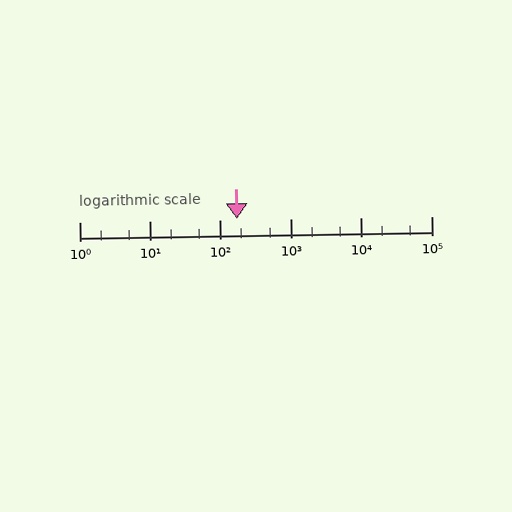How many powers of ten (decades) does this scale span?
The scale spans 5 decades, from 1 to 100000.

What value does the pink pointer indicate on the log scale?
The pointer indicates approximately 170.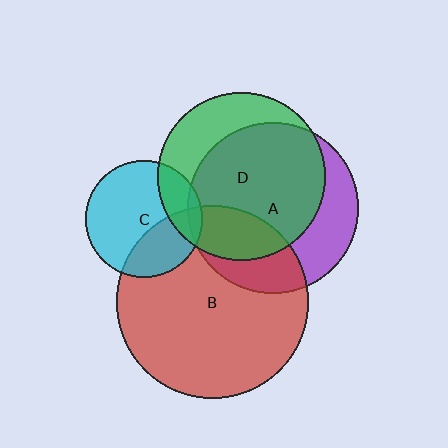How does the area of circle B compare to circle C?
Approximately 2.7 times.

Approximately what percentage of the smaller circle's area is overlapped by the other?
Approximately 30%.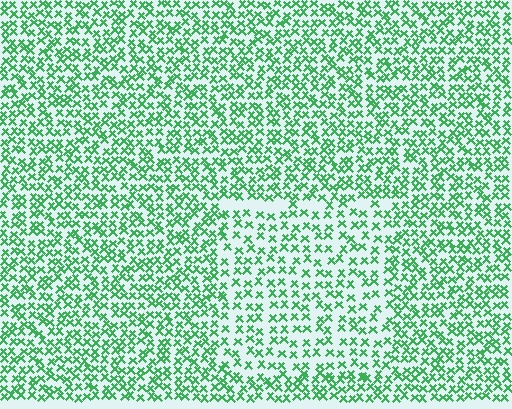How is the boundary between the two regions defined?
The boundary is defined by a change in element density (approximately 1.6x ratio). All elements are the same color, size, and shape.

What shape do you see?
I see a rectangle.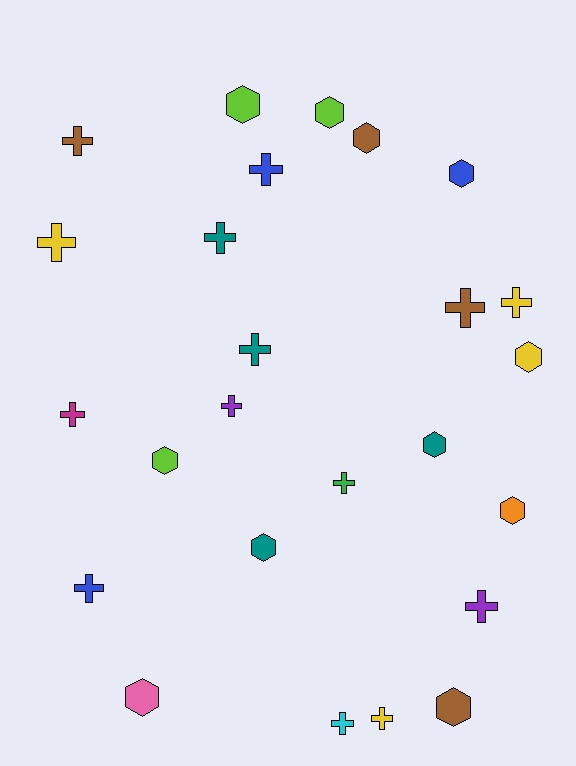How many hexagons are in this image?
There are 11 hexagons.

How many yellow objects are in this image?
There are 4 yellow objects.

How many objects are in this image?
There are 25 objects.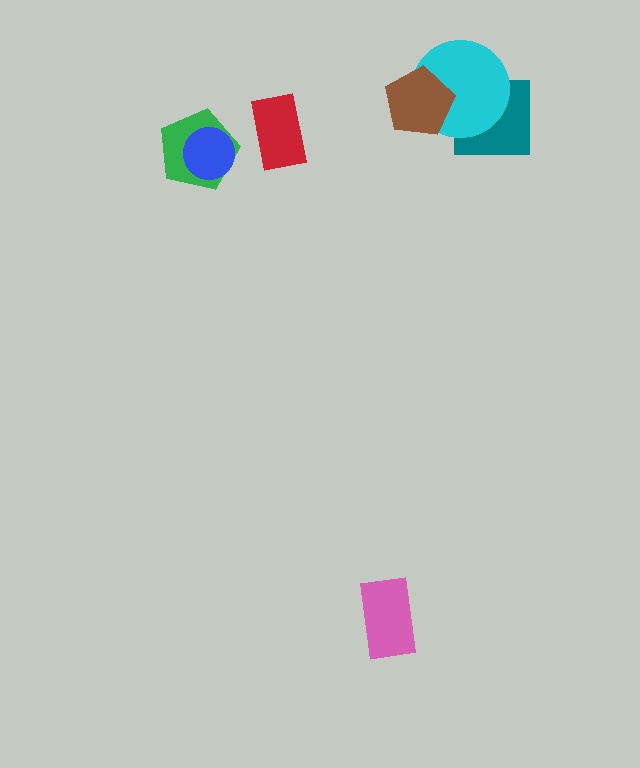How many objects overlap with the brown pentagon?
1 object overlaps with the brown pentagon.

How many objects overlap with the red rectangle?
0 objects overlap with the red rectangle.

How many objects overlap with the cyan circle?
2 objects overlap with the cyan circle.